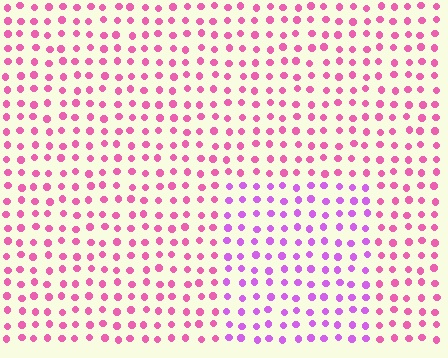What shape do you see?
I see a rectangle.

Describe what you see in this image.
The image is filled with small pink elements in a uniform arrangement. A rectangle-shaped region is visible where the elements are tinted to a slightly different hue, forming a subtle color boundary.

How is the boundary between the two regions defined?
The boundary is defined purely by a slight shift in hue (about 36 degrees). Spacing, size, and orientation are identical on both sides.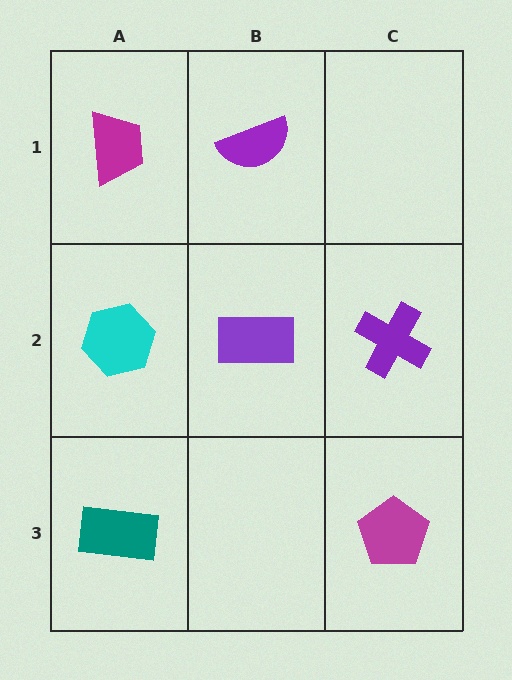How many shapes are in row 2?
3 shapes.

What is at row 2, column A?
A cyan hexagon.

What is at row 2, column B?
A purple rectangle.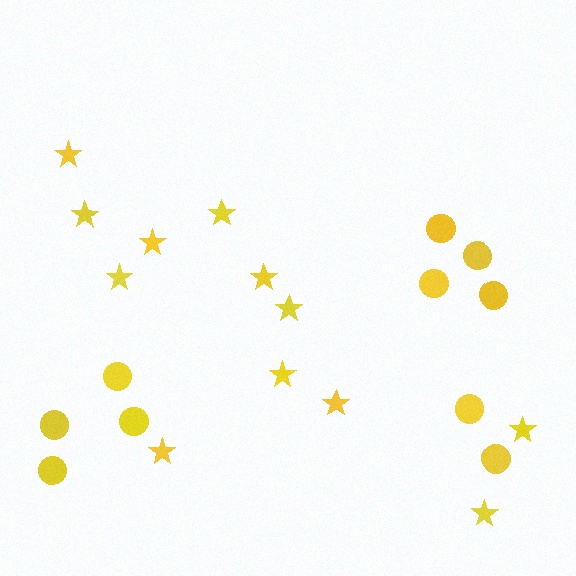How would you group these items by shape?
There are 2 groups: one group of stars (12) and one group of circles (10).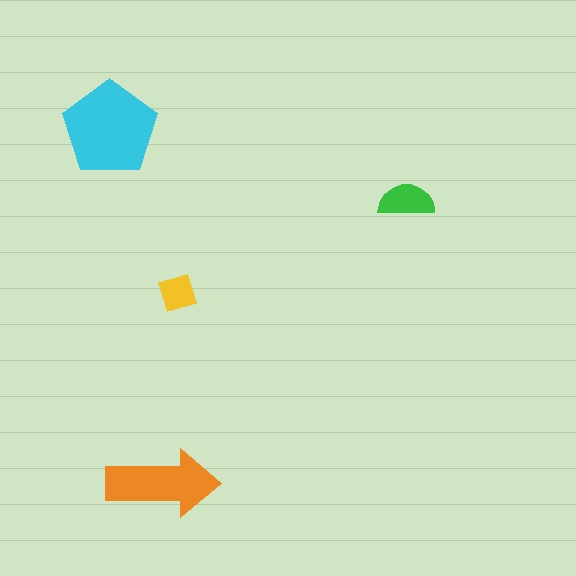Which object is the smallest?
The yellow diamond.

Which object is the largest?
The cyan pentagon.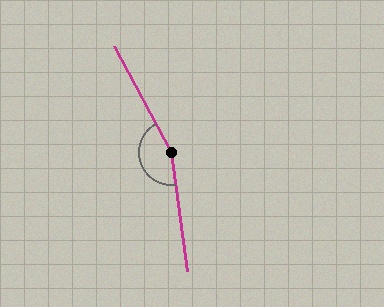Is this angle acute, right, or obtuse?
It is obtuse.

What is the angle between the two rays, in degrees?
Approximately 160 degrees.